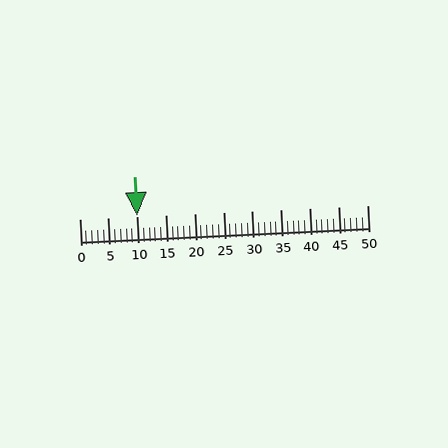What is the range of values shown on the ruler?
The ruler shows values from 0 to 50.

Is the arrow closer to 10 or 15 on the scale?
The arrow is closer to 10.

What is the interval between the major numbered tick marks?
The major tick marks are spaced 5 units apart.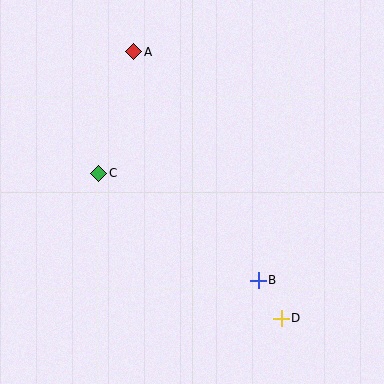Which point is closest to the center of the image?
Point C at (99, 173) is closest to the center.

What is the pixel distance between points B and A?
The distance between B and A is 260 pixels.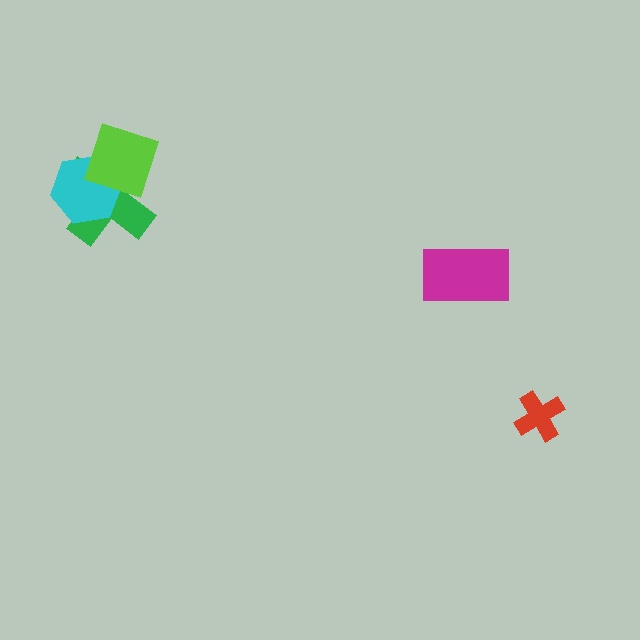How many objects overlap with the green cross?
2 objects overlap with the green cross.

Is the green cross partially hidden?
Yes, it is partially covered by another shape.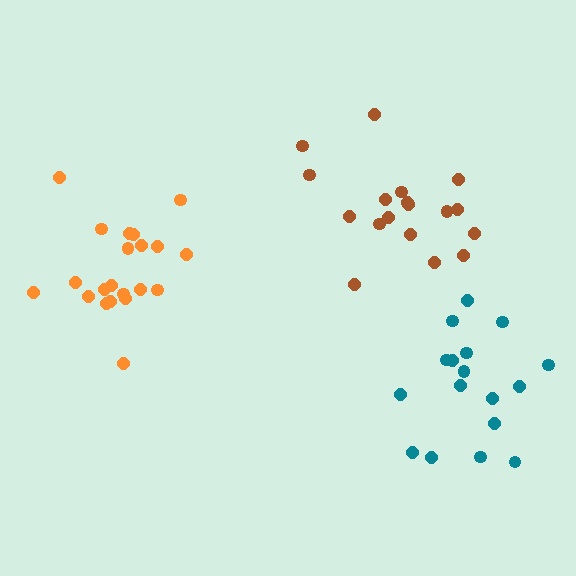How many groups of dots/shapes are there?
There are 3 groups.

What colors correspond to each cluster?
The clusters are colored: brown, orange, teal.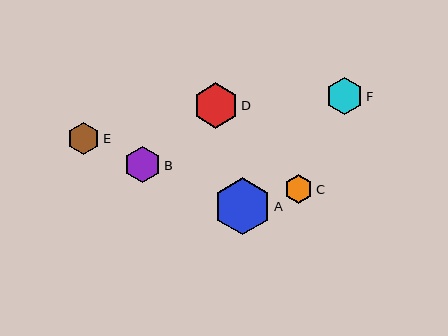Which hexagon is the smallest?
Hexagon C is the smallest with a size of approximately 29 pixels.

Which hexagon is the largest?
Hexagon A is the largest with a size of approximately 57 pixels.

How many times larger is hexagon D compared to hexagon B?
Hexagon D is approximately 1.2 times the size of hexagon B.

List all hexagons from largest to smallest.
From largest to smallest: A, D, F, B, E, C.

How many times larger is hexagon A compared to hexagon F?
Hexagon A is approximately 1.5 times the size of hexagon F.